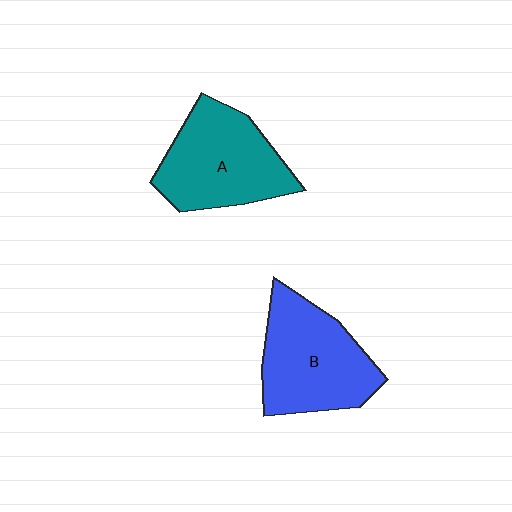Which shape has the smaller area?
Shape A (teal).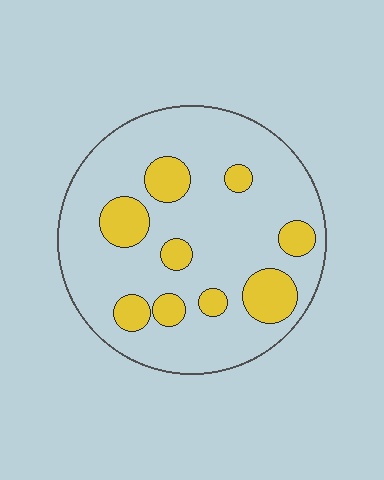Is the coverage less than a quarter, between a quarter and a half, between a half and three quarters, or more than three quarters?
Less than a quarter.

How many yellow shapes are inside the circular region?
9.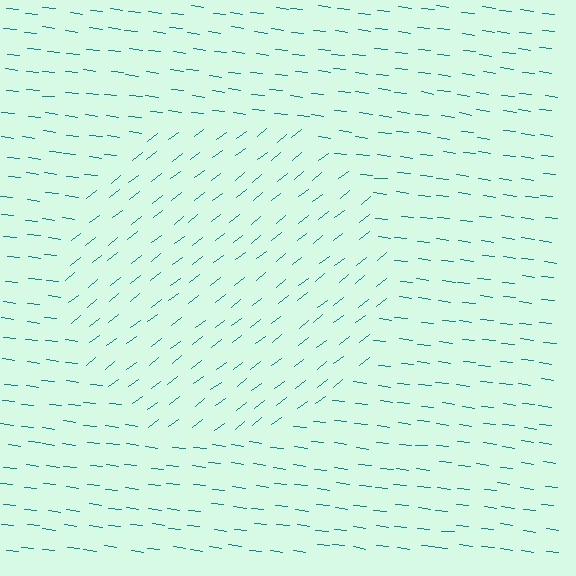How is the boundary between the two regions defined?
The boundary is defined purely by a change in line orientation (approximately 45 degrees difference). All lines are the same color and thickness.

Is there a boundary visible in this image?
Yes, there is a texture boundary formed by a change in line orientation.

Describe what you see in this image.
The image is filled with small teal line segments. A circle region in the image has lines oriented differently from the surrounding lines, creating a visible texture boundary.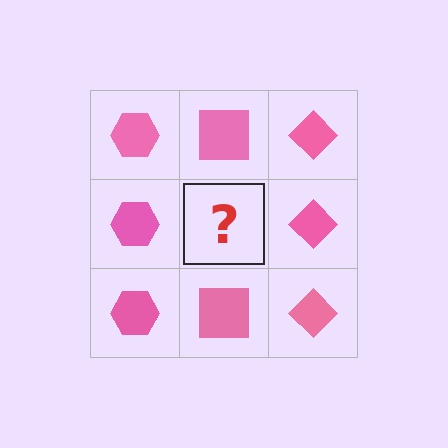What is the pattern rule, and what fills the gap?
The rule is that each column has a consistent shape. The gap should be filled with a pink square.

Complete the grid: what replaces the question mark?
The question mark should be replaced with a pink square.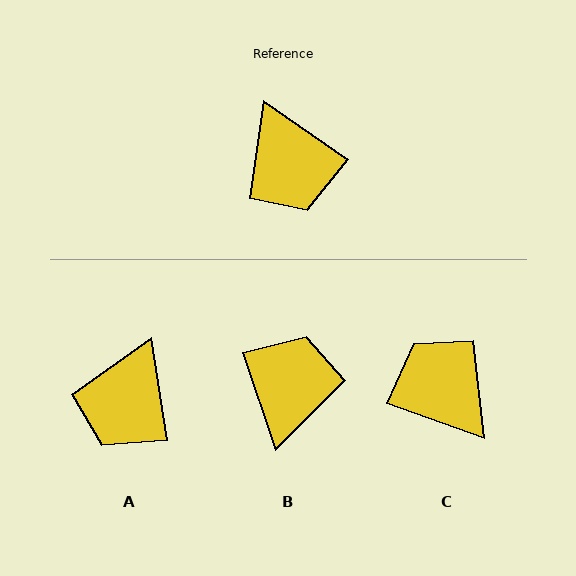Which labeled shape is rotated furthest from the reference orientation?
C, about 166 degrees away.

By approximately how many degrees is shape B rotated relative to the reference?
Approximately 143 degrees counter-clockwise.